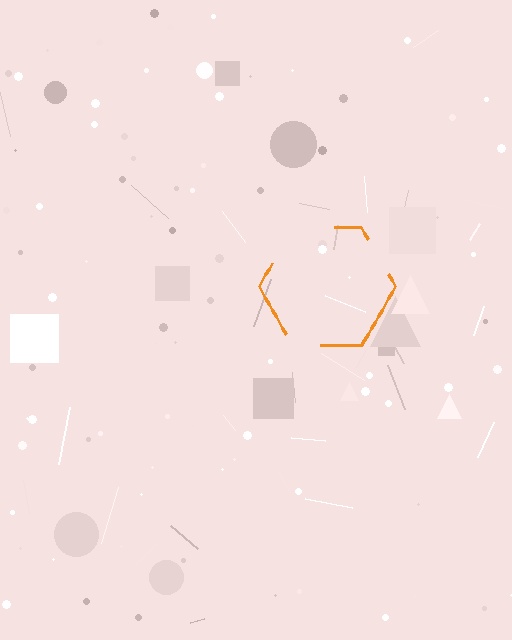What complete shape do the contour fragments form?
The contour fragments form a hexagon.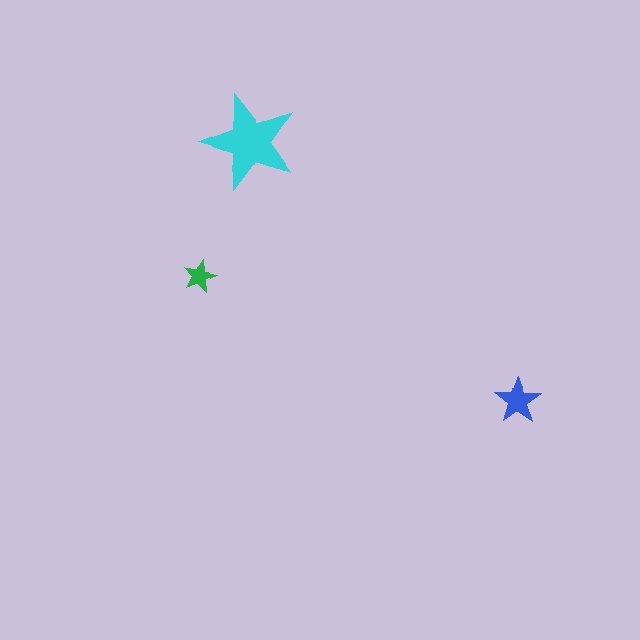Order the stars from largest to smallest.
the cyan one, the blue one, the green one.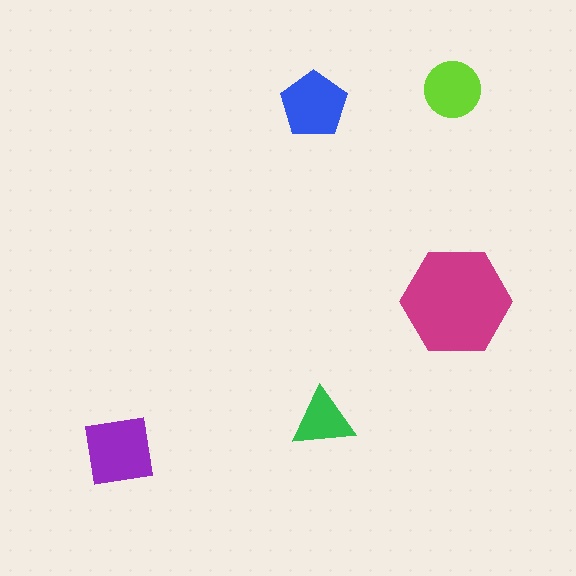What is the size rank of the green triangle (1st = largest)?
5th.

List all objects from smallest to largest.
The green triangle, the lime circle, the blue pentagon, the purple square, the magenta hexagon.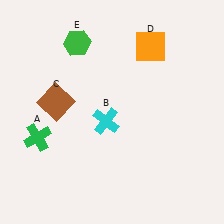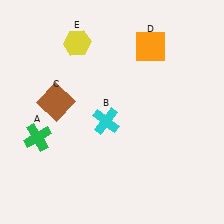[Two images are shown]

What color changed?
The hexagon (E) changed from green in Image 1 to yellow in Image 2.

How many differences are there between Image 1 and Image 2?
There is 1 difference between the two images.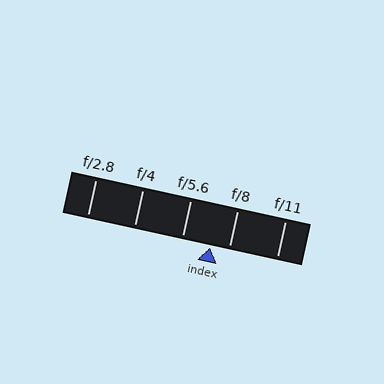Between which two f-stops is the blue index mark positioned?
The index mark is between f/5.6 and f/8.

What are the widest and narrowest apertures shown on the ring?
The widest aperture shown is f/2.8 and the narrowest is f/11.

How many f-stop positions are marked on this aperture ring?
There are 5 f-stop positions marked.